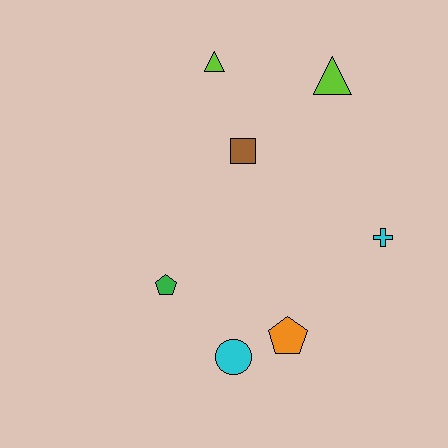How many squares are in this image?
There is 1 square.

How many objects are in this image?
There are 7 objects.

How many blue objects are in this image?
There are no blue objects.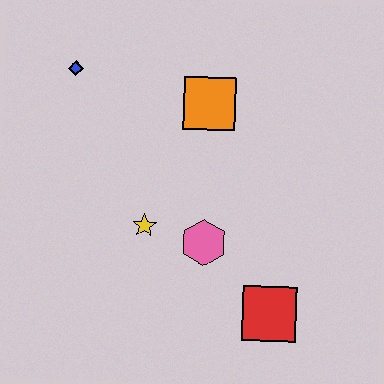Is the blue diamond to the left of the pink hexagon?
Yes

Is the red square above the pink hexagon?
No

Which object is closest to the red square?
The pink hexagon is closest to the red square.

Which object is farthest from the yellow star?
The blue diamond is farthest from the yellow star.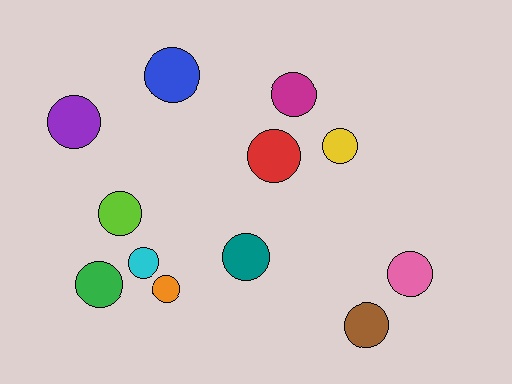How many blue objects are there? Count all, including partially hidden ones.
There is 1 blue object.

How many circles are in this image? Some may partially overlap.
There are 12 circles.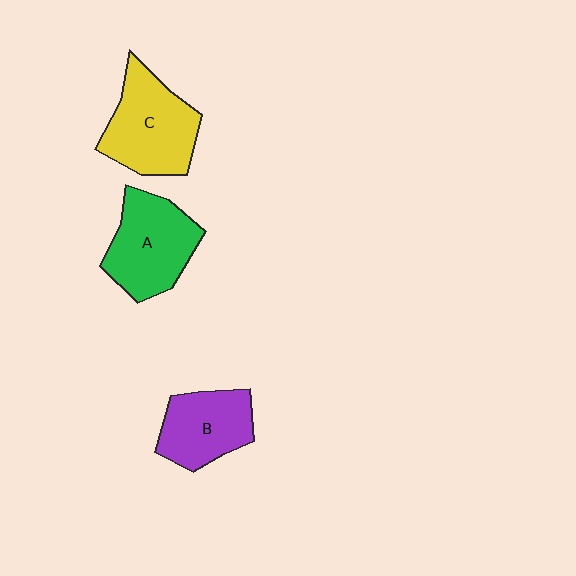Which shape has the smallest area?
Shape B (purple).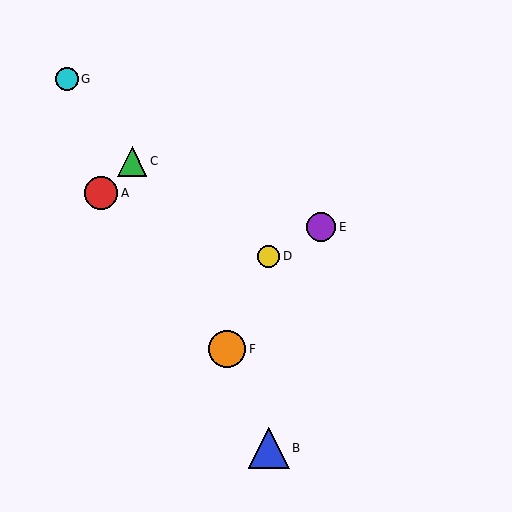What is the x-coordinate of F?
Object F is at x≈227.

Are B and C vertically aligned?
No, B is at x≈269 and C is at x≈132.